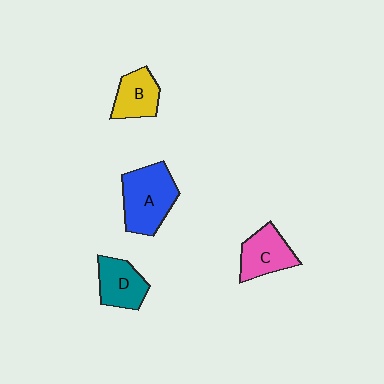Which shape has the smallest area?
Shape B (yellow).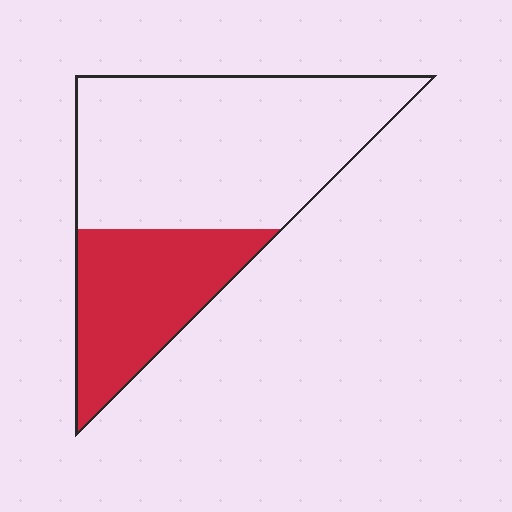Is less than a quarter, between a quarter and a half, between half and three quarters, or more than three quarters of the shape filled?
Between a quarter and a half.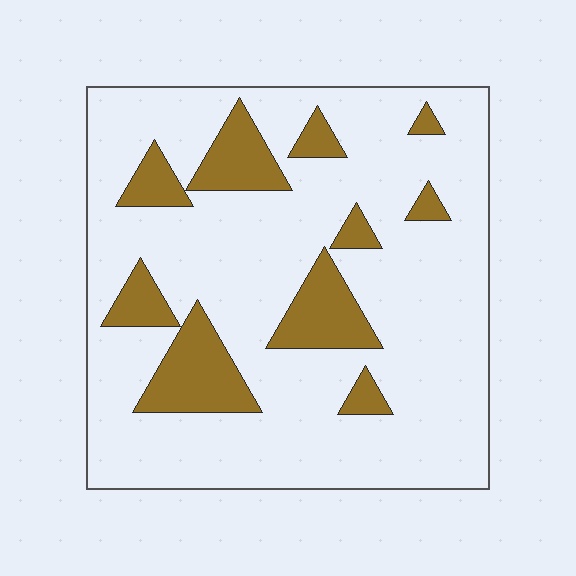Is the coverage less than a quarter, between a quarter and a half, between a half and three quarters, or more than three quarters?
Less than a quarter.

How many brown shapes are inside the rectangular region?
10.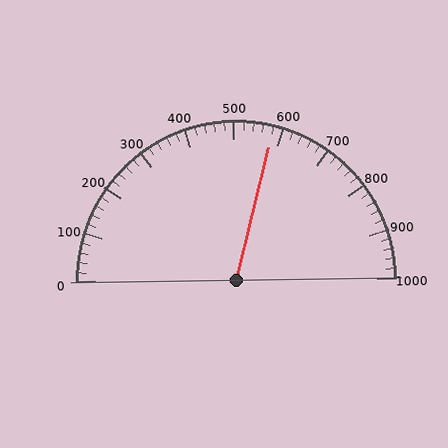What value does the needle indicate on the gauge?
The needle indicates approximately 580.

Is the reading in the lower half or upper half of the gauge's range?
The reading is in the upper half of the range (0 to 1000).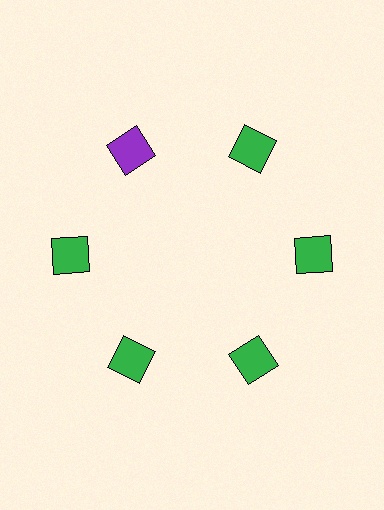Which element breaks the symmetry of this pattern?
The purple square at roughly the 11 o'clock position breaks the symmetry. All other shapes are green squares.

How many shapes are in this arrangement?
There are 6 shapes arranged in a ring pattern.